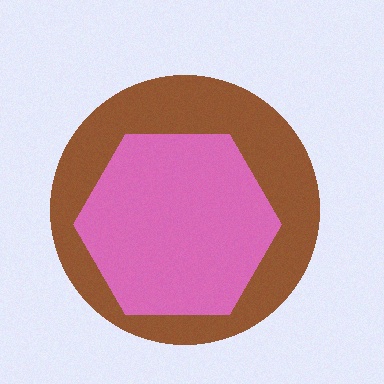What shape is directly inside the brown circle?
The pink hexagon.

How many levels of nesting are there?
2.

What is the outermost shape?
The brown circle.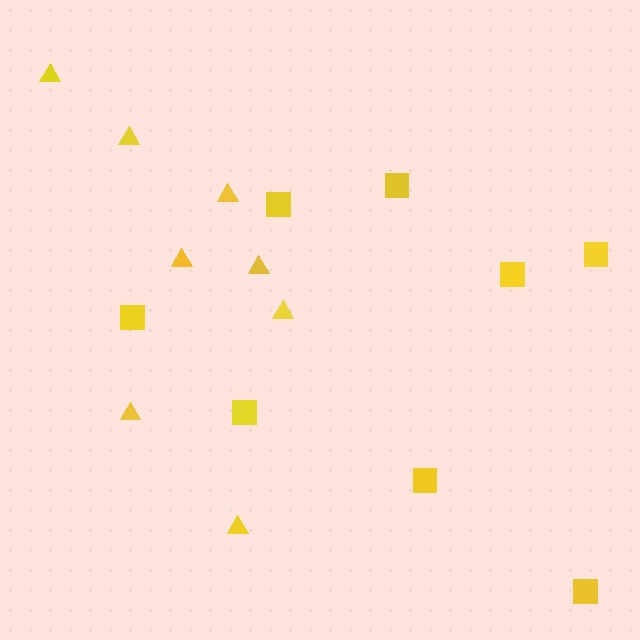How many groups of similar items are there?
There are 2 groups: one group of squares (8) and one group of triangles (8).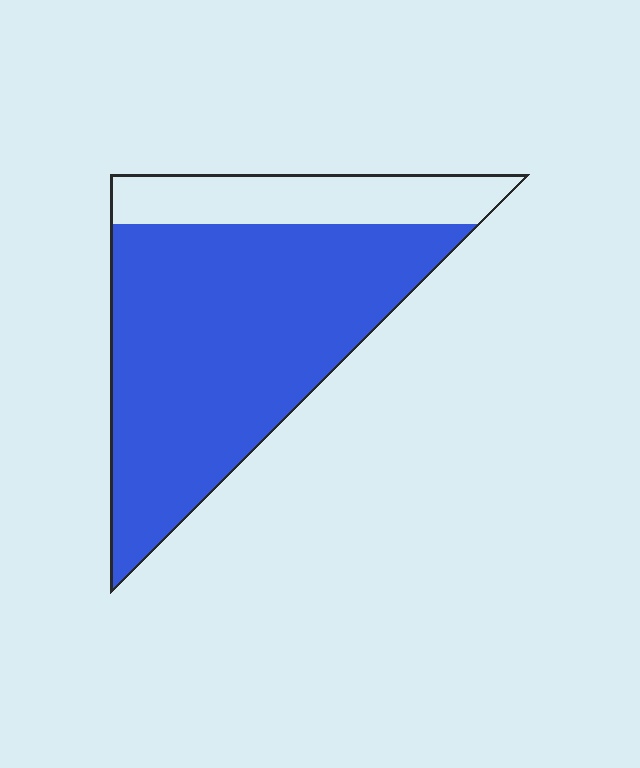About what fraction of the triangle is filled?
About four fifths (4/5).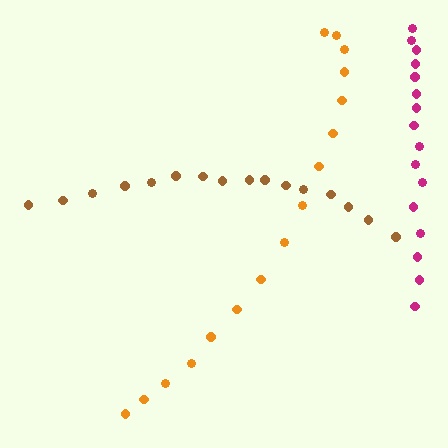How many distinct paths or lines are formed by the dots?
There are 3 distinct paths.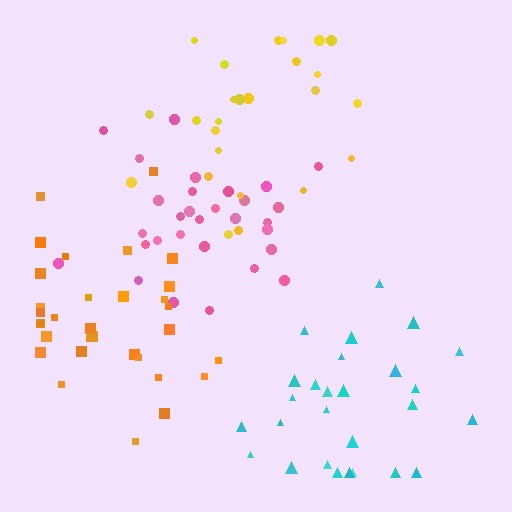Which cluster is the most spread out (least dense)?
Cyan.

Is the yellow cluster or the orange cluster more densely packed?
Yellow.